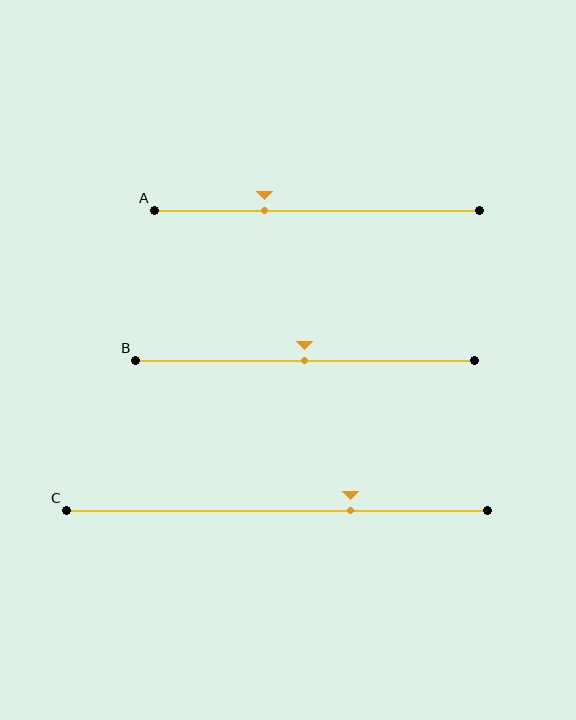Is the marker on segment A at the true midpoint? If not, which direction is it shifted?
No, the marker on segment A is shifted to the left by about 16% of the segment length.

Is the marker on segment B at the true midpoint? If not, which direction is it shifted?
Yes, the marker on segment B is at the true midpoint.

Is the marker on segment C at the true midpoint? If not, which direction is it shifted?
No, the marker on segment C is shifted to the right by about 17% of the segment length.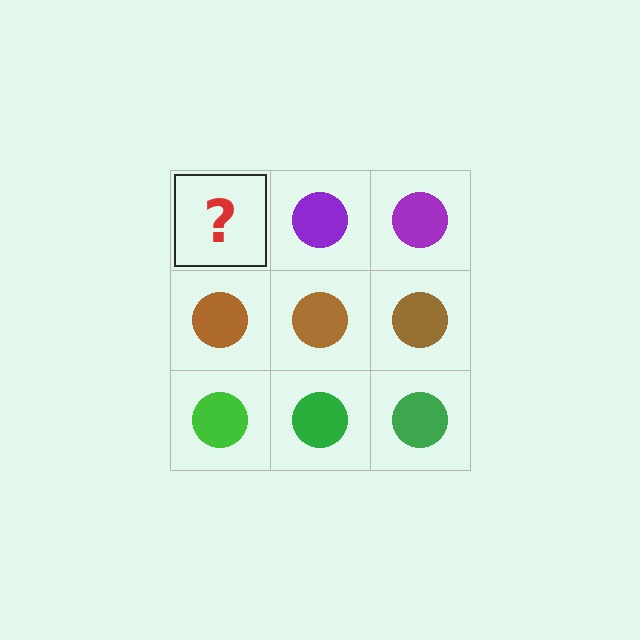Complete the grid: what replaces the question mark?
The question mark should be replaced with a purple circle.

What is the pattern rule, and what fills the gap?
The rule is that each row has a consistent color. The gap should be filled with a purple circle.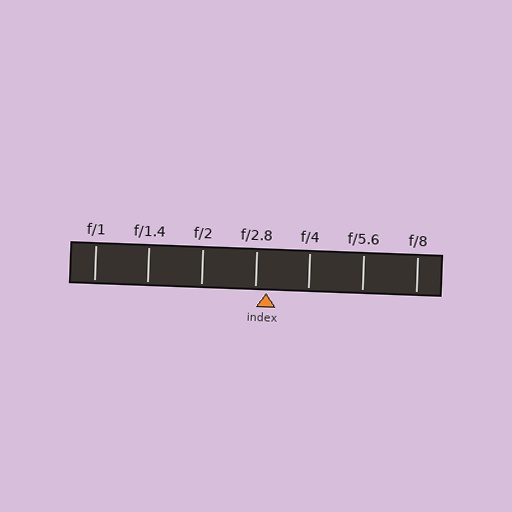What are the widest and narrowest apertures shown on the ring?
The widest aperture shown is f/1 and the narrowest is f/8.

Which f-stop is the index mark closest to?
The index mark is closest to f/2.8.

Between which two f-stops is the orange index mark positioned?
The index mark is between f/2.8 and f/4.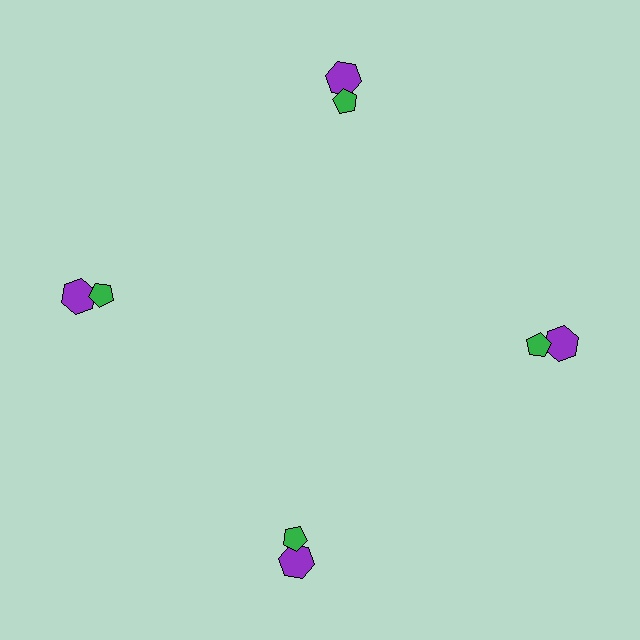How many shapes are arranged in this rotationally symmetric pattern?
There are 8 shapes, arranged in 4 groups of 2.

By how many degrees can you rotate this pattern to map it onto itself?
The pattern maps onto itself every 90 degrees of rotation.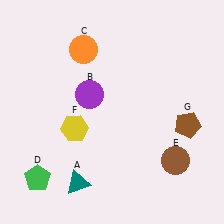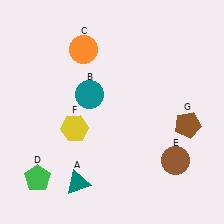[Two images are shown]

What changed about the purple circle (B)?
In Image 1, B is purple. In Image 2, it changed to teal.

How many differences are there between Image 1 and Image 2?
There is 1 difference between the two images.